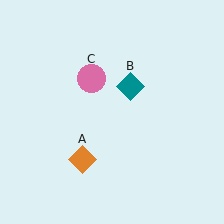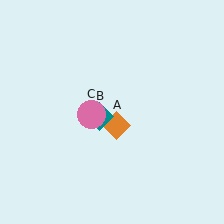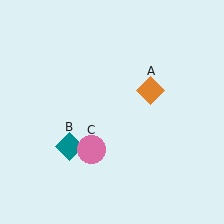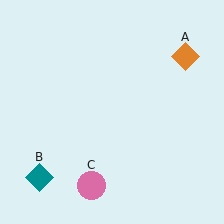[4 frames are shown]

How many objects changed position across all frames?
3 objects changed position: orange diamond (object A), teal diamond (object B), pink circle (object C).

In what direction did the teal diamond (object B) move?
The teal diamond (object B) moved down and to the left.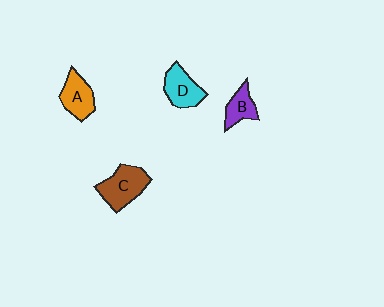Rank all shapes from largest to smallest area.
From largest to smallest: C (brown), D (cyan), A (orange), B (purple).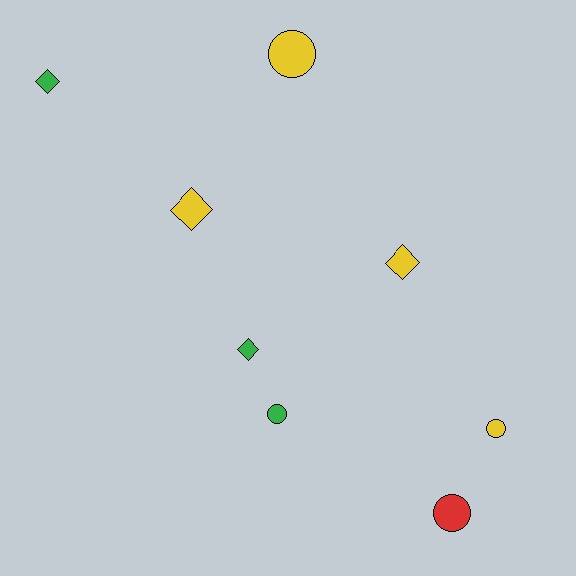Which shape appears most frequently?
Diamond, with 4 objects.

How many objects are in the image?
There are 8 objects.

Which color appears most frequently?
Yellow, with 4 objects.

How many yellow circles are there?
There are 2 yellow circles.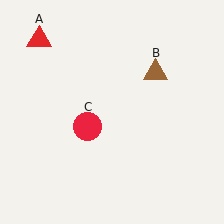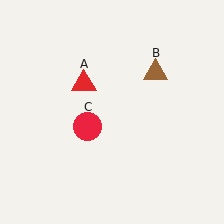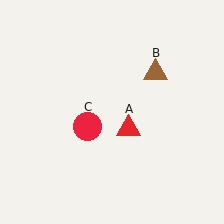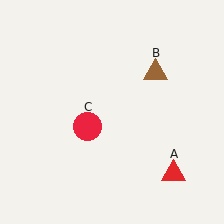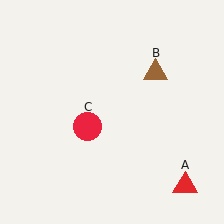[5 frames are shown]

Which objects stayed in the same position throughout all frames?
Brown triangle (object B) and red circle (object C) remained stationary.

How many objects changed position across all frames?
1 object changed position: red triangle (object A).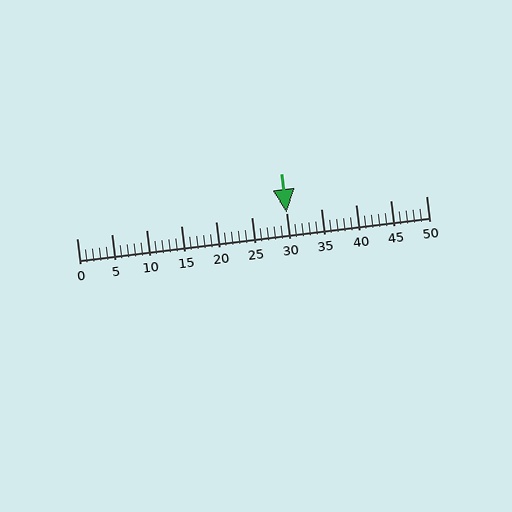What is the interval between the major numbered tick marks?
The major tick marks are spaced 5 units apart.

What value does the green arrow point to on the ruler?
The green arrow points to approximately 30.